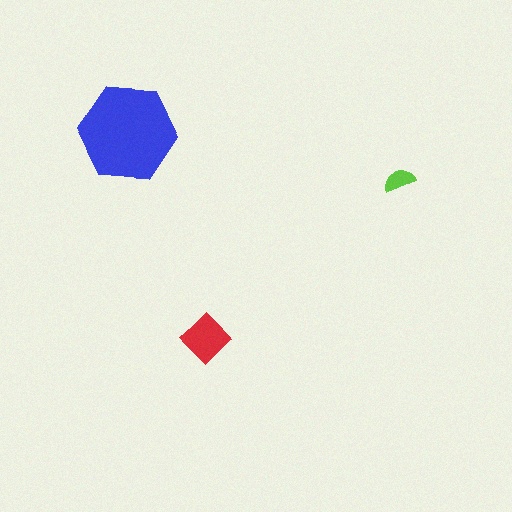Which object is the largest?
The blue hexagon.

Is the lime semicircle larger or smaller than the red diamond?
Smaller.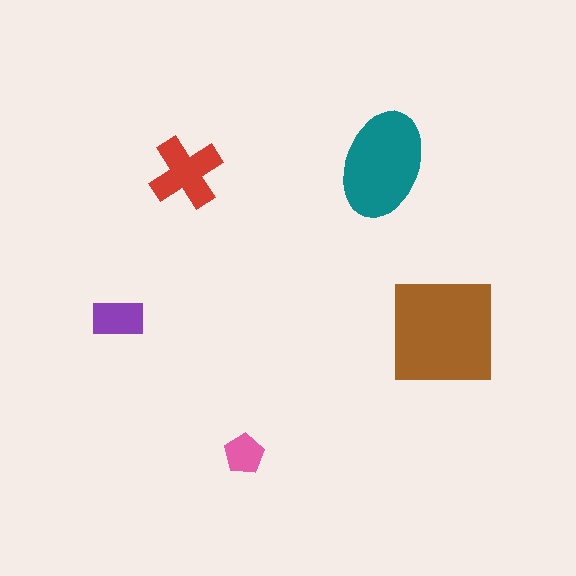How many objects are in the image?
There are 5 objects in the image.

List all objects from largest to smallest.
The brown square, the teal ellipse, the red cross, the purple rectangle, the pink pentagon.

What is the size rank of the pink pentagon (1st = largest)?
5th.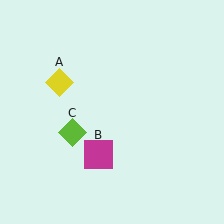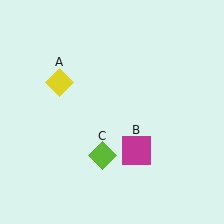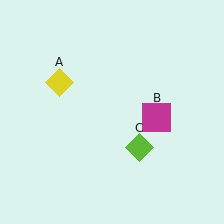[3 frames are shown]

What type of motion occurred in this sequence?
The magenta square (object B), lime diamond (object C) rotated counterclockwise around the center of the scene.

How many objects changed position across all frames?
2 objects changed position: magenta square (object B), lime diamond (object C).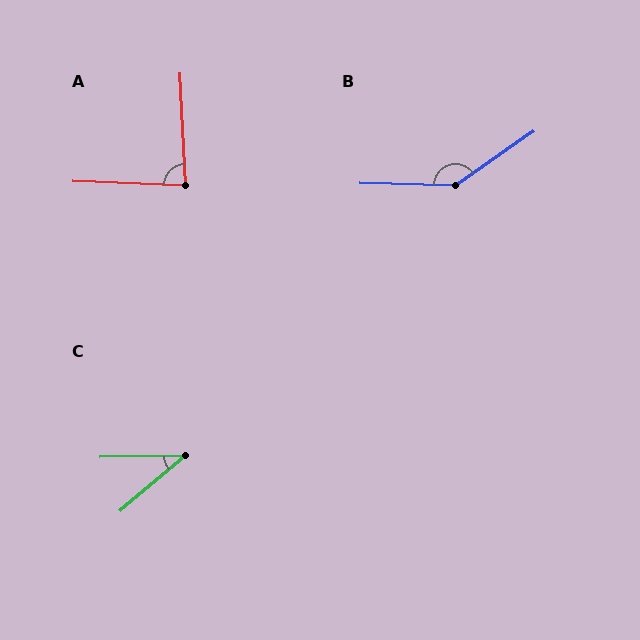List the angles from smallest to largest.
C (39°), A (85°), B (144°).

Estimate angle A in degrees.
Approximately 85 degrees.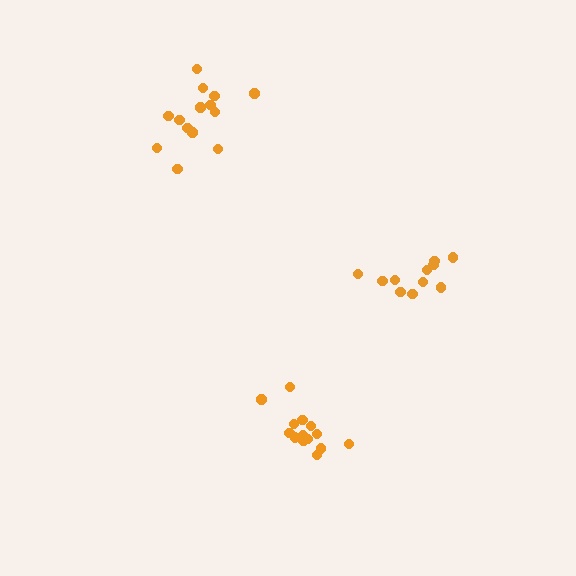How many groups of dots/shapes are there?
There are 3 groups.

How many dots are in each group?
Group 1: 14 dots, Group 2: 11 dots, Group 3: 14 dots (39 total).